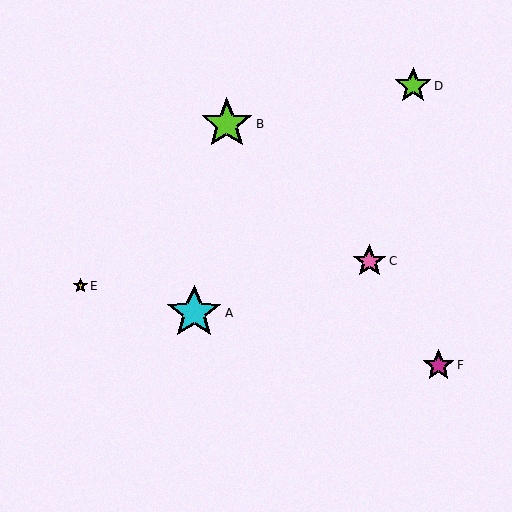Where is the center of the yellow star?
The center of the yellow star is at (80, 286).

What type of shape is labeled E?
Shape E is a yellow star.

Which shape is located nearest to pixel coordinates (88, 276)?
The yellow star (labeled E) at (80, 286) is nearest to that location.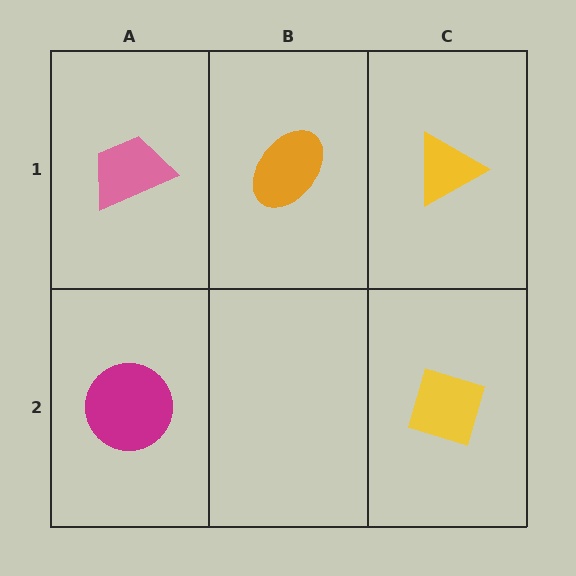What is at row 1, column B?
An orange ellipse.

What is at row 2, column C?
A yellow diamond.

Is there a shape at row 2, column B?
No, that cell is empty.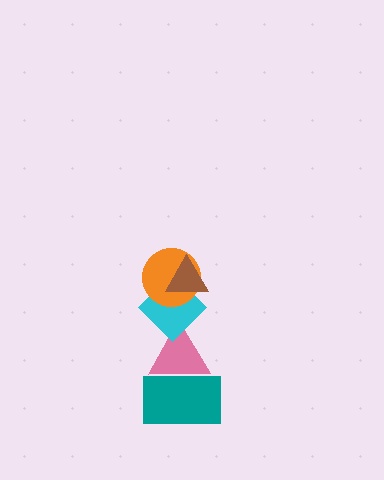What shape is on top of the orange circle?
The brown triangle is on top of the orange circle.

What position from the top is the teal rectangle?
The teal rectangle is 5th from the top.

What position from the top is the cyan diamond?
The cyan diamond is 3rd from the top.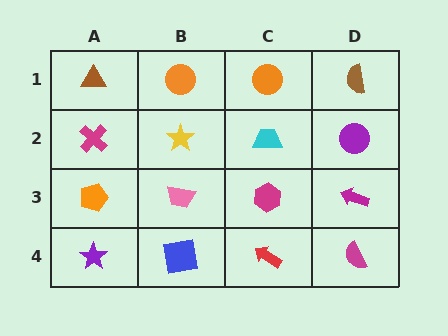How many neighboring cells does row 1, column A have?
2.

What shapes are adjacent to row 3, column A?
A magenta cross (row 2, column A), a purple star (row 4, column A), a pink trapezoid (row 3, column B).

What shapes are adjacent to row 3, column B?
A yellow star (row 2, column B), a blue square (row 4, column B), an orange pentagon (row 3, column A), a magenta hexagon (row 3, column C).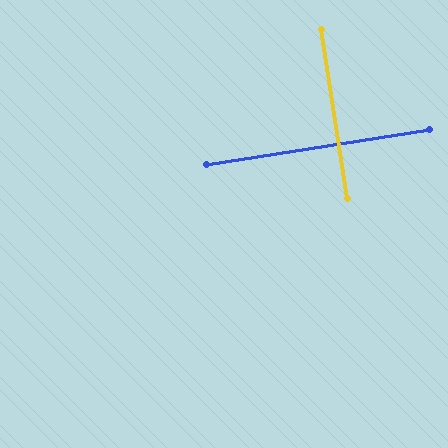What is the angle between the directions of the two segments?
Approximately 90 degrees.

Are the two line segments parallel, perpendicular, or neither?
Perpendicular — they meet at approximately 90°.